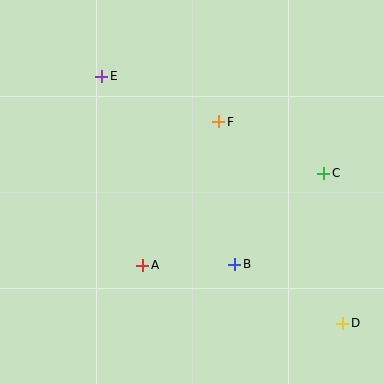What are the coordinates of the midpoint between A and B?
The midpoint between A and B is at (189, 265).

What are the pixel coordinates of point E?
Point E is at (102, 76).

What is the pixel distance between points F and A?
The distance between F and A is 162 pixels.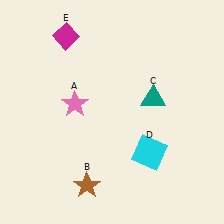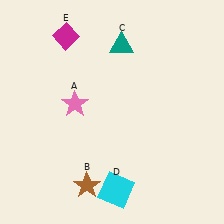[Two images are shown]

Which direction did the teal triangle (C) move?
The teal triangle (C) moved up.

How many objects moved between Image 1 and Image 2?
2 objects moved between the two images.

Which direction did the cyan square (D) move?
The cyan square (D) moved down.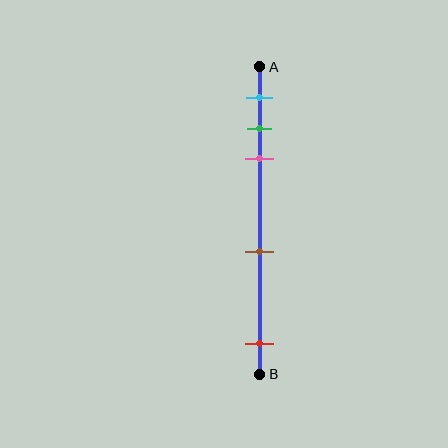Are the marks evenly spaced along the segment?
No, the marks are not evenly spaced.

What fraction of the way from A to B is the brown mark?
The brown mark is approximately 60% (0.6) of the way from A to B.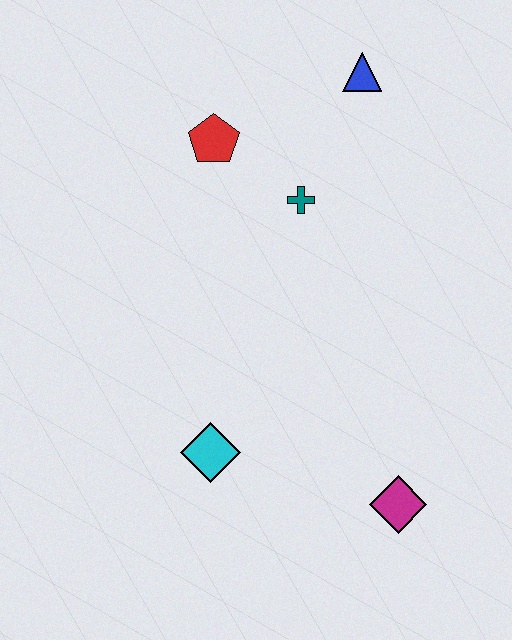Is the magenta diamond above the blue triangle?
No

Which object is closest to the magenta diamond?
The cyan diamond is closest to the magenta diamond.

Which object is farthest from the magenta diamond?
The blue triangle is farthest from the magenta diamond.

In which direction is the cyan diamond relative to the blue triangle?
The cyan diamond is below the blue triangle.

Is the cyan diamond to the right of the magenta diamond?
No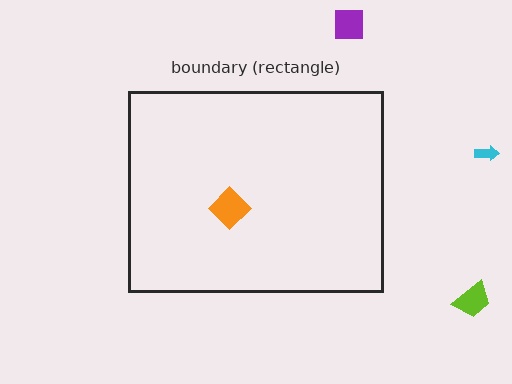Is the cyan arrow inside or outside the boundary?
Outside.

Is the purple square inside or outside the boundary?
Outside.